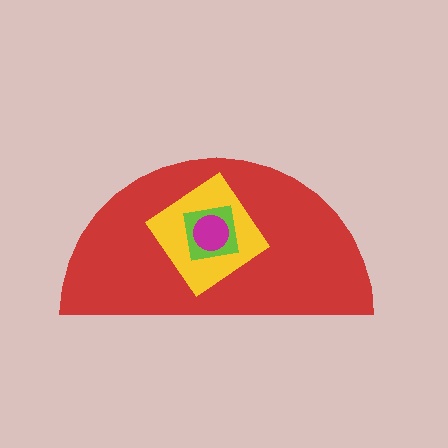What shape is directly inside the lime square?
The magenta circle.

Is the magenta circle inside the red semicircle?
Yes.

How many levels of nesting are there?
4.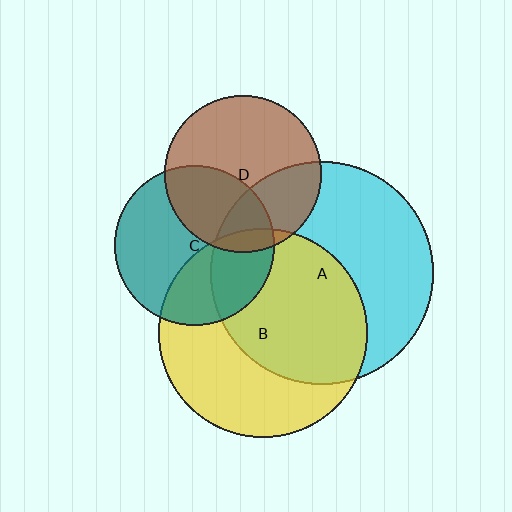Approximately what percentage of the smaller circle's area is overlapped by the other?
Approximately 35%.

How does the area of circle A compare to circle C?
Approximately 1.9 times.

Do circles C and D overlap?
Yes.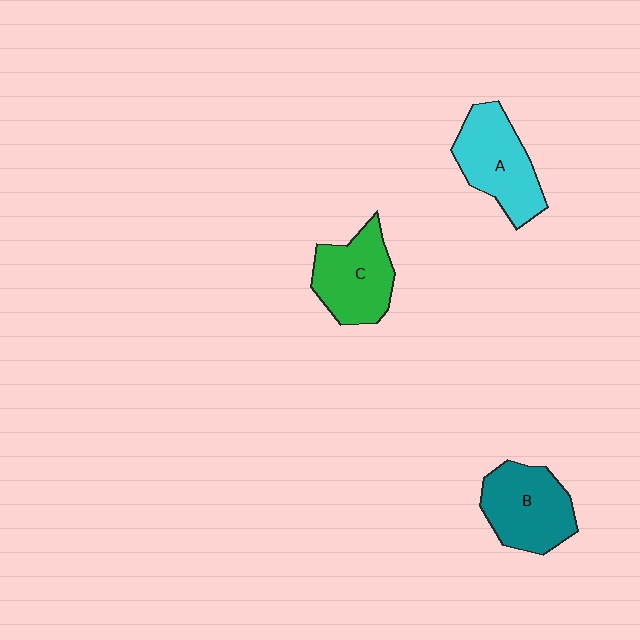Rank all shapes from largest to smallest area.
From largest to smallest: A (cyan), B (teal), C (green).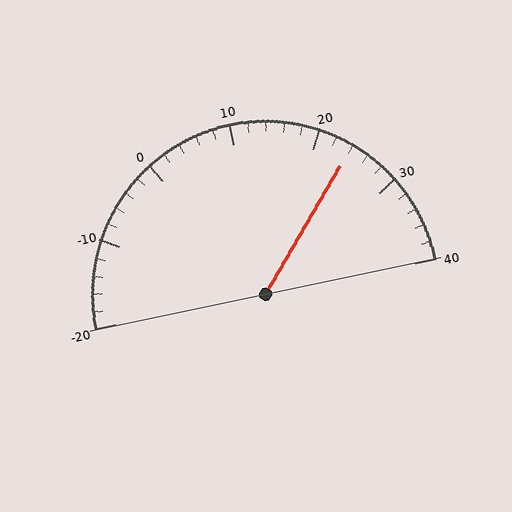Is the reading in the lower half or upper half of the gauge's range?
The reading is in the upper half of the range (-20 to 40).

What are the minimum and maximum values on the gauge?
The gauge ranges from -20 to 40.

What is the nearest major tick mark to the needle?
The nearest major tick mark is 20.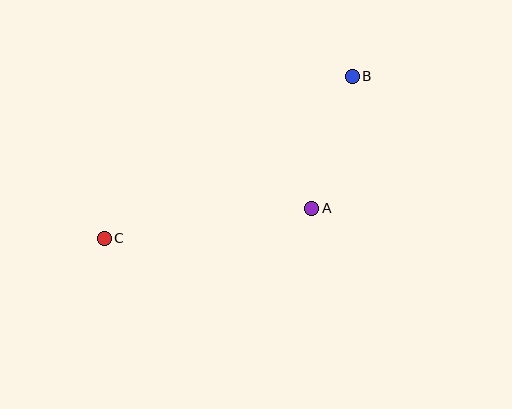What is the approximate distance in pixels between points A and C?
The distance between A and C is approximately 209 pixels.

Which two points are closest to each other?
Points A and B are closest to each other.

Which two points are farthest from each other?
Points B and C are farthest from each other.